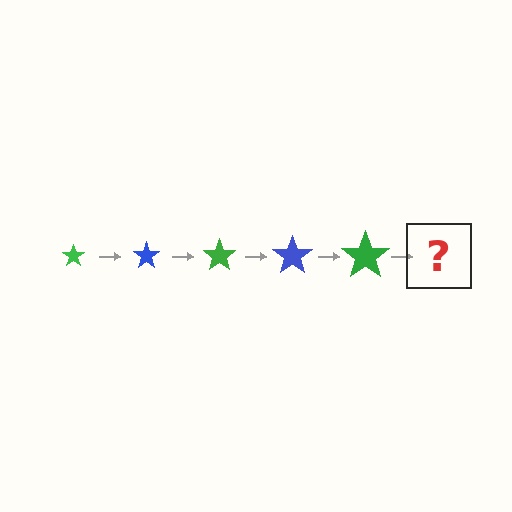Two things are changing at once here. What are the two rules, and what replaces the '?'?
The two rules are that the star grows larger each step and the color cycles through green and blue. The '?' should be a blue star, larger than the previous one.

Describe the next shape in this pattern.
It should be a blue star, larger than the previous one.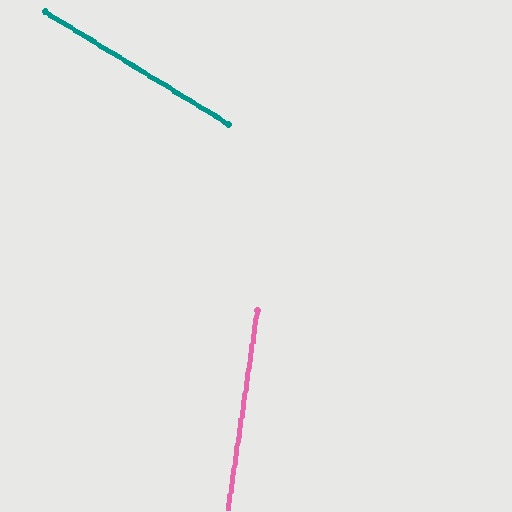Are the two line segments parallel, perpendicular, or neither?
Neither parallel nor perpendicular — they differ by about 67°.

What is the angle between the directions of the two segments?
Approximately 67 degrees.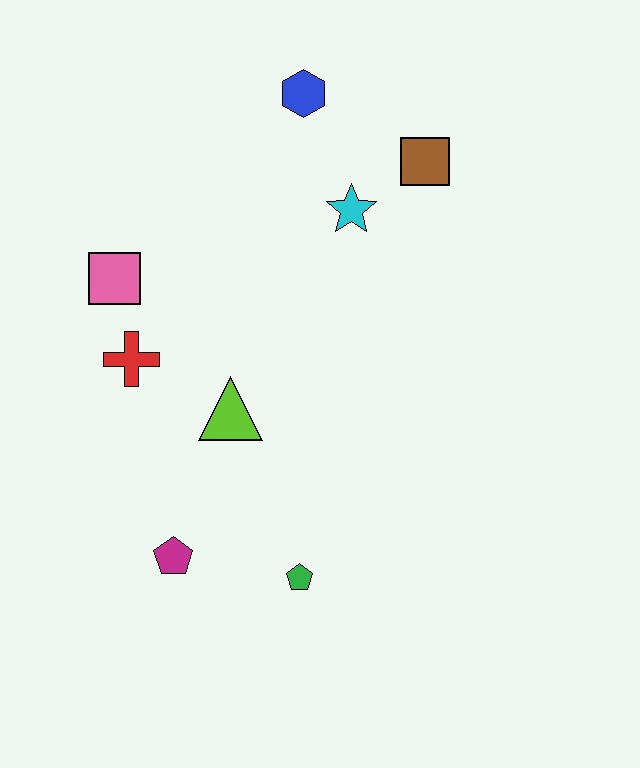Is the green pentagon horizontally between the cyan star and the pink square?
Yes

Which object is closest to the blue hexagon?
The cyan star is closest to the blue hexagon.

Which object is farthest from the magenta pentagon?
The blue hexagon is farthest from the magenta pentagon.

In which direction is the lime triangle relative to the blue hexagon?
The lime triangle is below the blue hexagon.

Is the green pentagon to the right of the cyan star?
No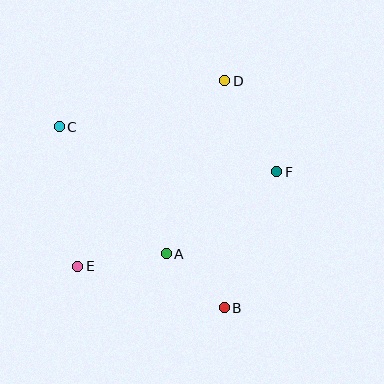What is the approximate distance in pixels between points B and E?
The distance between B and E is approximately 152 pixels.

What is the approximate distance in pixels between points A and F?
The distance between A and F is approximately 138 pixels.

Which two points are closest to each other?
Points A and B are closest to each other.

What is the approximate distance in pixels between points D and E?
The distance between D and E is approximately 237 pixels.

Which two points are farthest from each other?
Points B and C are farthest from each other.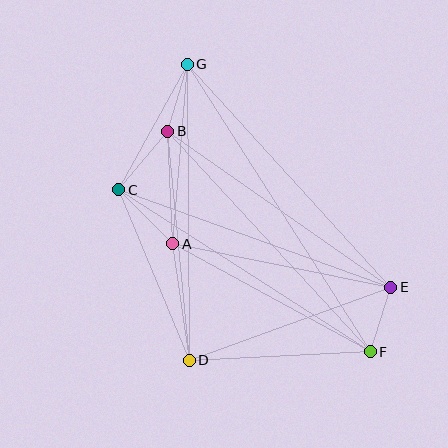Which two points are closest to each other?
Points E and F are closest to each other.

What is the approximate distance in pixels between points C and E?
The distance between C and E is approximately 289 pixels.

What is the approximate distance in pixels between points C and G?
The distance between C and G is approximately 143 pixels.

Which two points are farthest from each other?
Points F and G are farthest from each other.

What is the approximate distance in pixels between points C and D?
The distance between C and D is approximately 184 pixels.